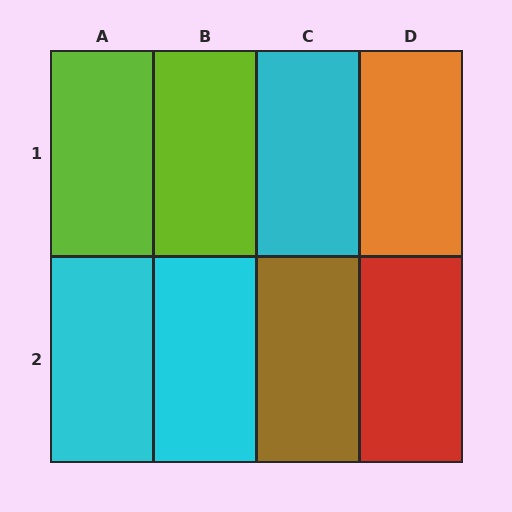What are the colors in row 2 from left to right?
Cyan, cyan, brown, red.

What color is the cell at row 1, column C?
Cyan.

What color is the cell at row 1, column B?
Lime.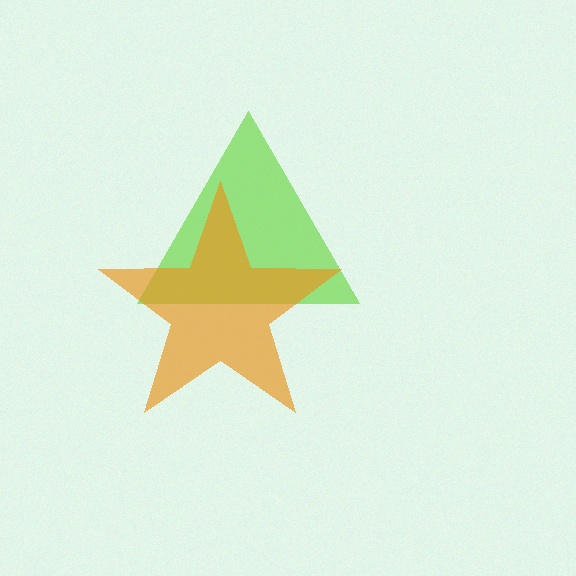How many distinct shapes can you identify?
There are 2 distinct shapes: a lime triangle, an orange star.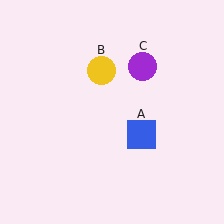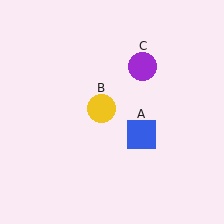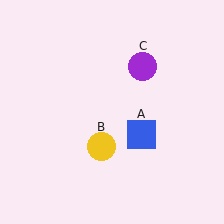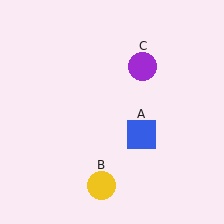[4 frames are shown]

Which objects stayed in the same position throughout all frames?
Blue square (object A) and purple circle (object C) remained stationary.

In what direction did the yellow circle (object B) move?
The yellow circle (object B) moved down.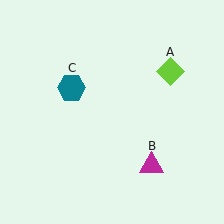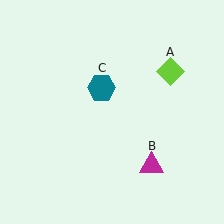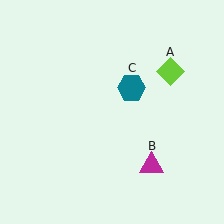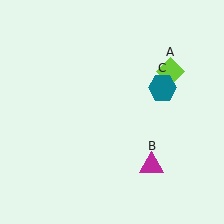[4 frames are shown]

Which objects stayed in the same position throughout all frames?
Lime diamond (object A) and magenta triangle (object B) remained stationary.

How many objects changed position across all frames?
1 object changed position: teal hexagon (object C).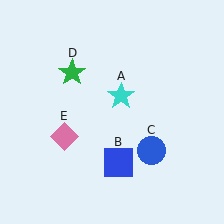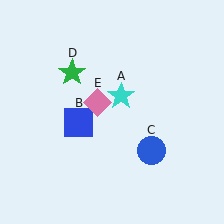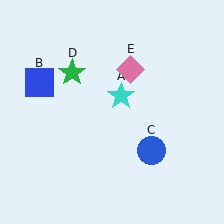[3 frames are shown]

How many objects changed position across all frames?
2 objects changed position: blue square (object B), pink diamond (object E).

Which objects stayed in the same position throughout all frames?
Cyan star (object A) and blue circle (object C) and green star (object D) remained stationary.